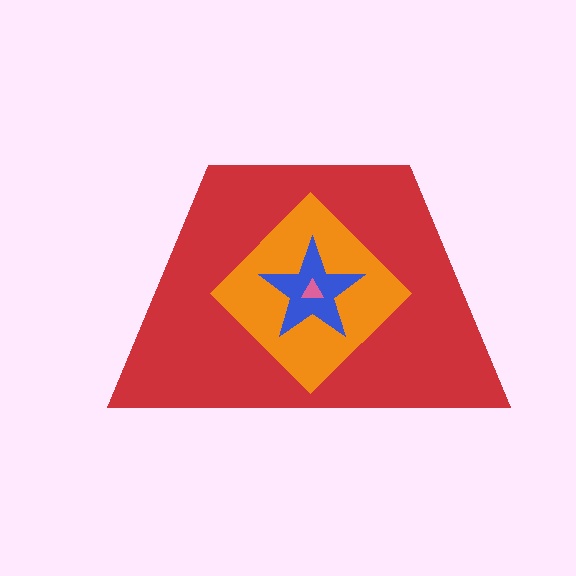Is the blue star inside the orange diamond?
Yes.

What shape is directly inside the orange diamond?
The blue star.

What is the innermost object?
The pink triangle.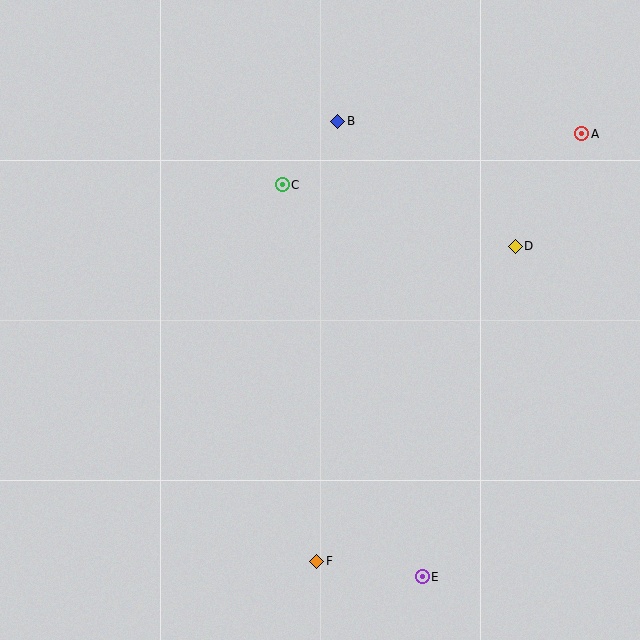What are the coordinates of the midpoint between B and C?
The midpoint between B and C is at (310, 153).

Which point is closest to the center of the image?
Point C at (282, 185) is closest to the center.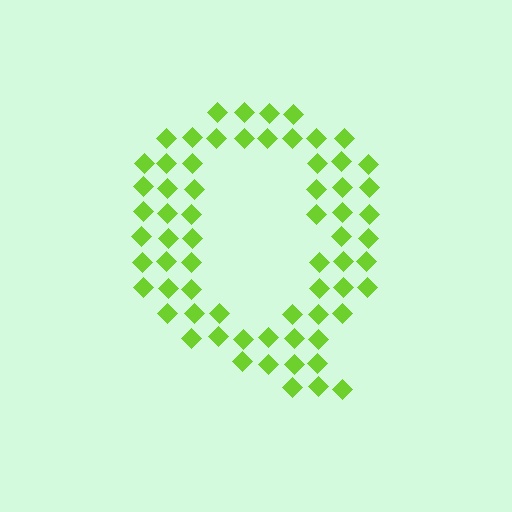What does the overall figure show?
The overall figure shows the letter Q.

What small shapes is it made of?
It is made of small diamonds.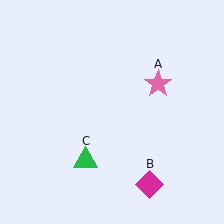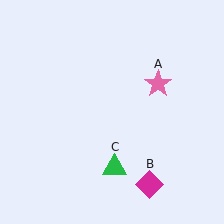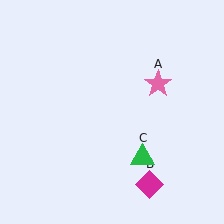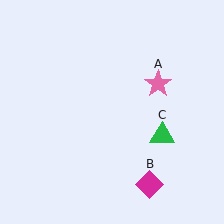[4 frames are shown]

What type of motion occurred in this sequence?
The green triangle (object C) rotated counterclockwise around the center of the scene.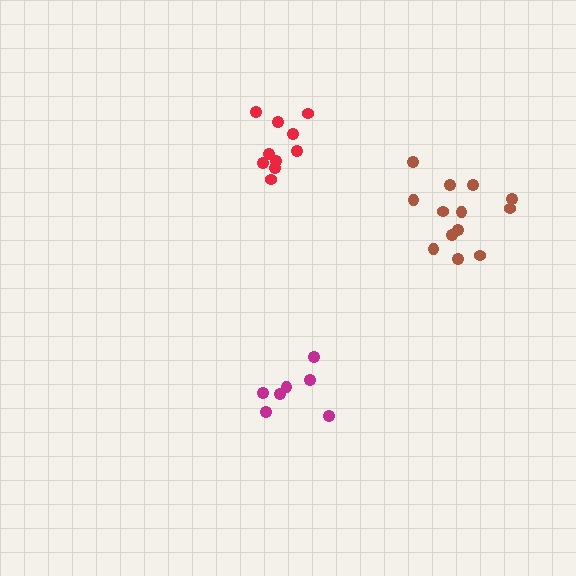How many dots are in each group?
Group 1: 7 dots, Group 2: 10 dots, Group 3: 13 dots (30 total).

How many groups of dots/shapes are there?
There are 3 groups.